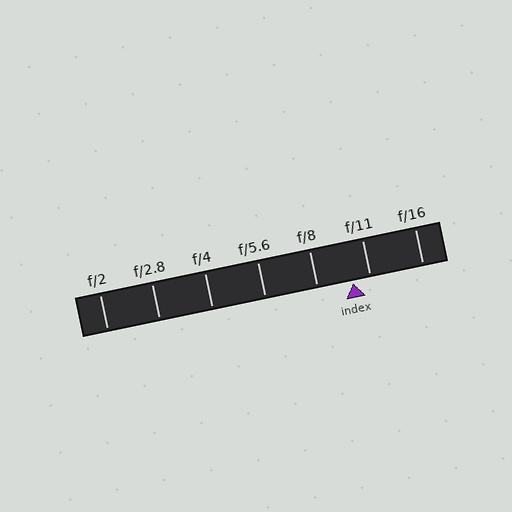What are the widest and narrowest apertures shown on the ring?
The widest aperture shown is f/2 and the narrowest is f/16.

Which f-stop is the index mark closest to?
The index mark is closest to f/11.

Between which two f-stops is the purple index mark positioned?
The index mark is between f/8 and f/11.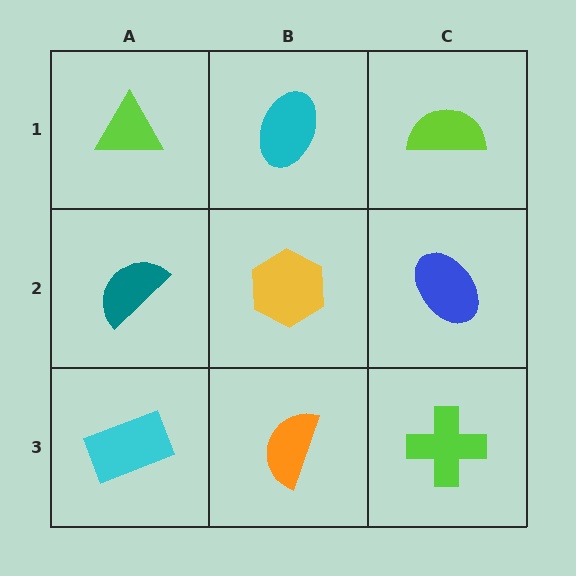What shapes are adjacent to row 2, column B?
A cyan ellipse (row 1, column B), an orange semicircle (row 3, column B), a teal semicircle (row 2, column A), a blue ellipse (row 2, column C).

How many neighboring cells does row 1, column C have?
2.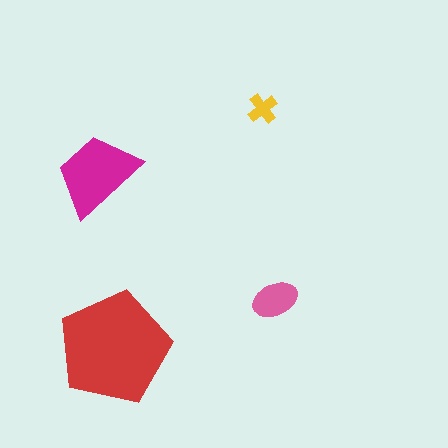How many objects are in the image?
There are 4 objects in the image.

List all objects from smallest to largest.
The yellow cross, the pink ellipse, the magenta trapezoid, the red pentagon.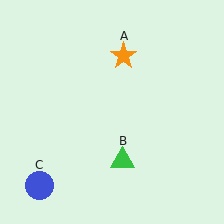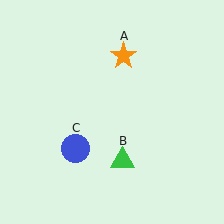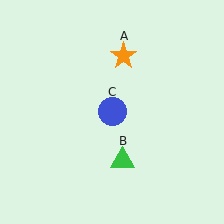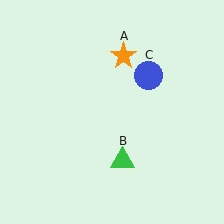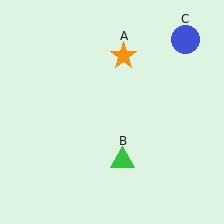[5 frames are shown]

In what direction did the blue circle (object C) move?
The blue circle (object C) moved up and to the right.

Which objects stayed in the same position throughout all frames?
Orange star (object A) and green triangle (object B) remained stationary.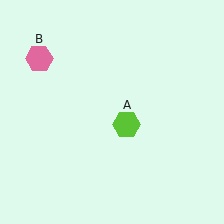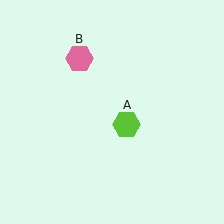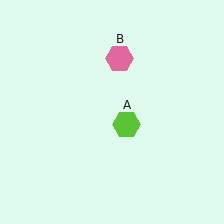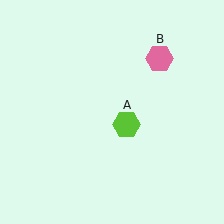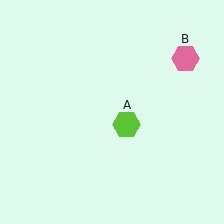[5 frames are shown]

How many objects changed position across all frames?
1 object changed position: pink hexagon (object B).